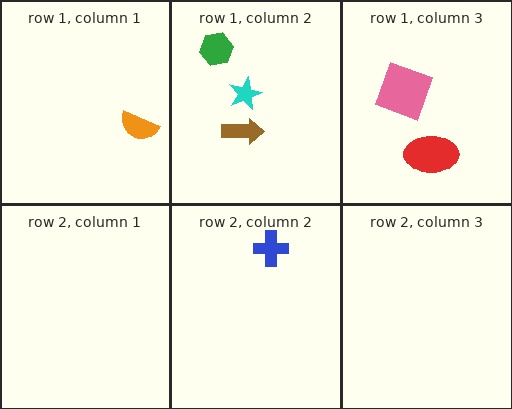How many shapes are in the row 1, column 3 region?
2.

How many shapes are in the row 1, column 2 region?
3.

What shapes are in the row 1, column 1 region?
The orange semicircle.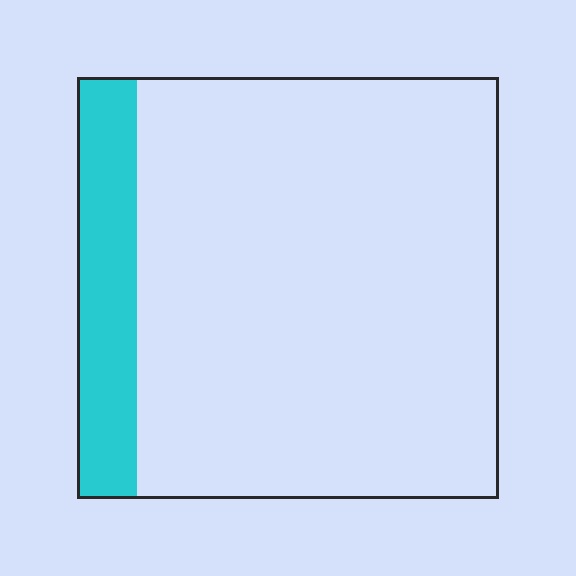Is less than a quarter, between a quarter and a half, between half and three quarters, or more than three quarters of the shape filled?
Less than a quarter.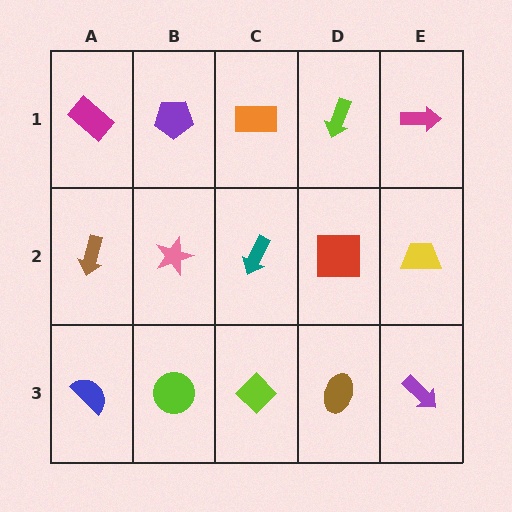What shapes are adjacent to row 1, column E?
A yellow trapezoid (row 2, column E), a lime arrow (row 1, column D).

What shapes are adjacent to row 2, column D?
A lime arrow (row 1, column D), a brown ellipse (row 3, column D), a teal arrow (row 2, column C), a yellow trapezoid (row 2, column E).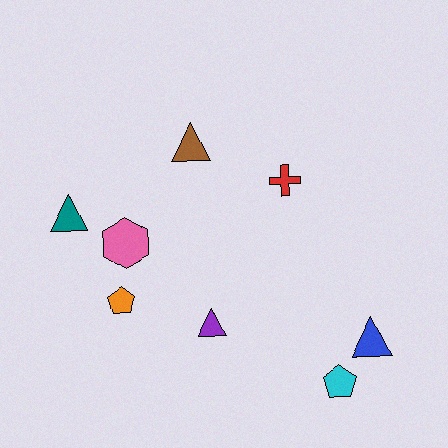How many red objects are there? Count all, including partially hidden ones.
There is 1 red object.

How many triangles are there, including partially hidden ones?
There are 4 triangles.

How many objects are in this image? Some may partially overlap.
There are 8 objects.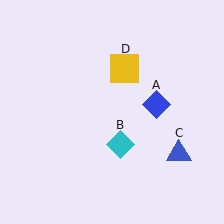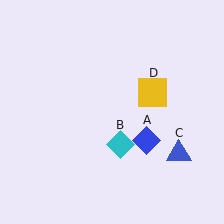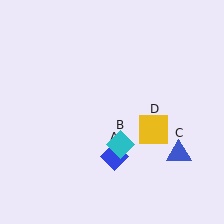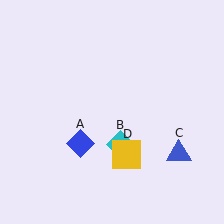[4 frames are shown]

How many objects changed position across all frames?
2 objects changed position: blue diamond (object A), yellow square (object D).